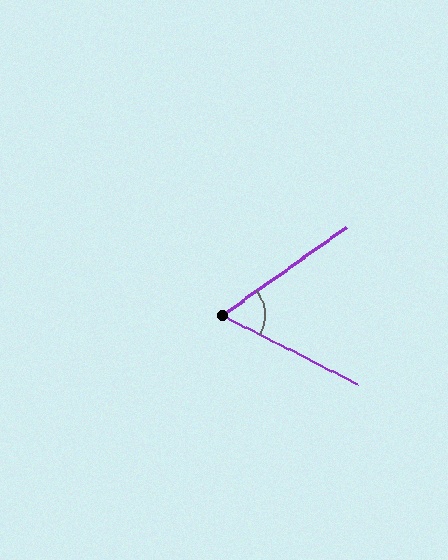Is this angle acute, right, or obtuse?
It is acute.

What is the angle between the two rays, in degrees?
Approximately 62 degrees.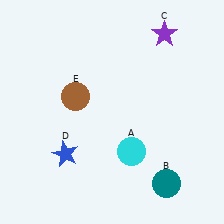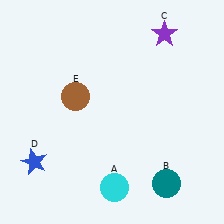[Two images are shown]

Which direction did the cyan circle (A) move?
The cyan circle (A) moved down.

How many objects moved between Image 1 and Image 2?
2 objects moved between the two images.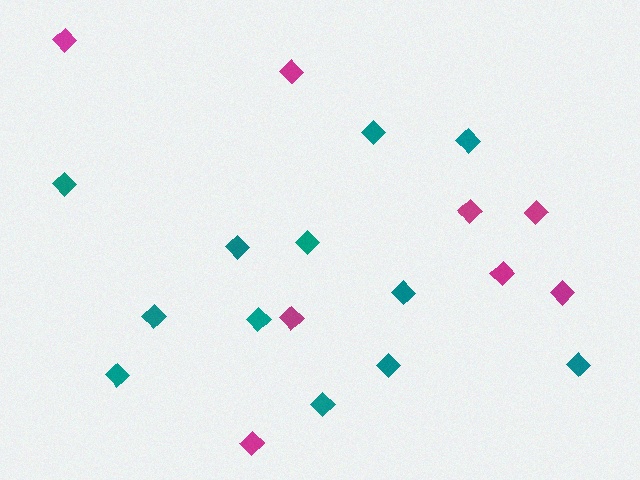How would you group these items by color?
There are 2 groups: one group of magenta diamonds (8) and one group of teal diamonds (12).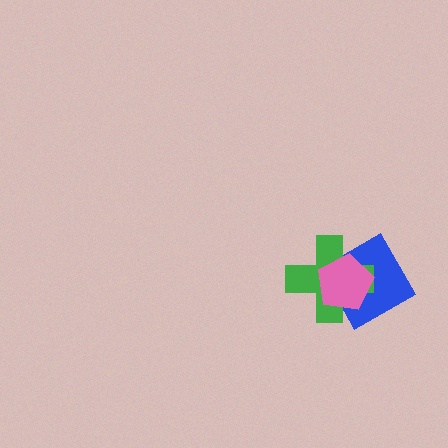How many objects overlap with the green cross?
2 objects overlap with the green cross.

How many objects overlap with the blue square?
2 objects overlap with the blue square.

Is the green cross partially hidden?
Yes, it is partially covered by another shape.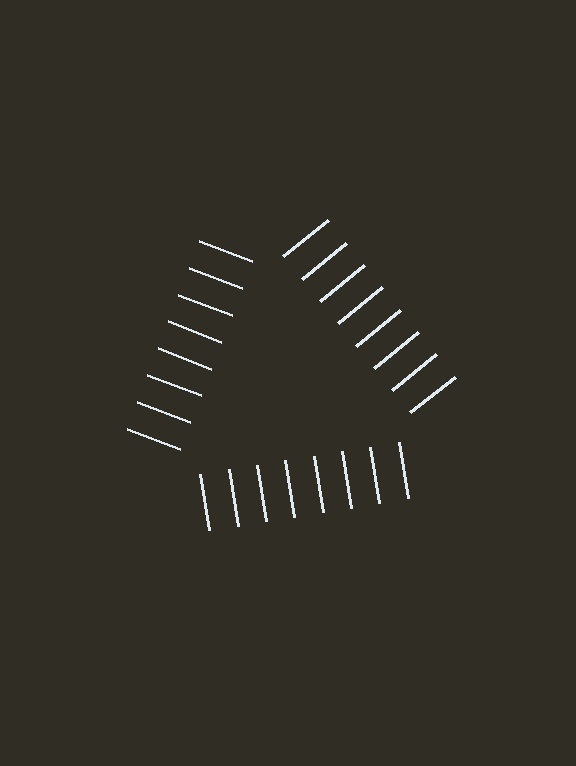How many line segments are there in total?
24 — 8 along each of the 3 edges.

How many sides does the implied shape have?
3 sides — the line-ends trace a triangle.